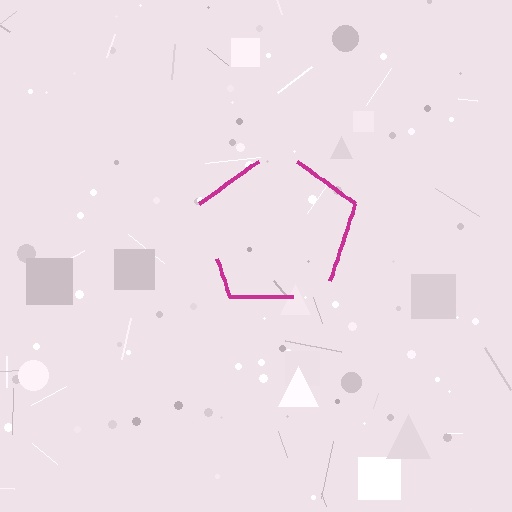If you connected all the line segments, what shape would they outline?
They would outline a pentagon.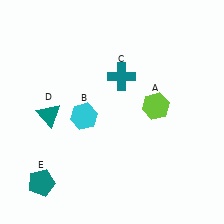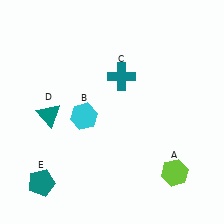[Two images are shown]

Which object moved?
The lime hexagon (A) moved down.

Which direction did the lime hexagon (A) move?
The lime hexagon (A) moved down.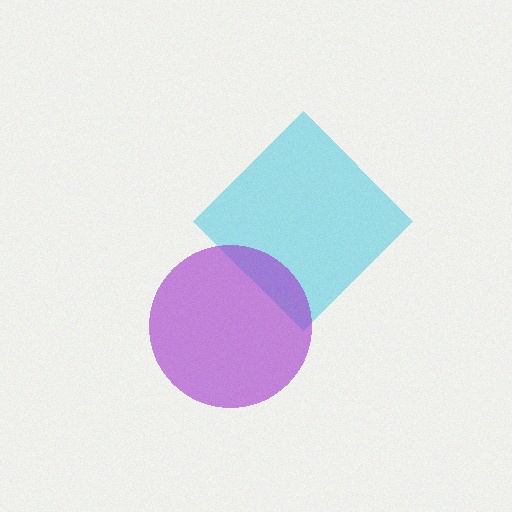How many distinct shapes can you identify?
There are 2 distinct shapes: a cyan diamond, a purple circle.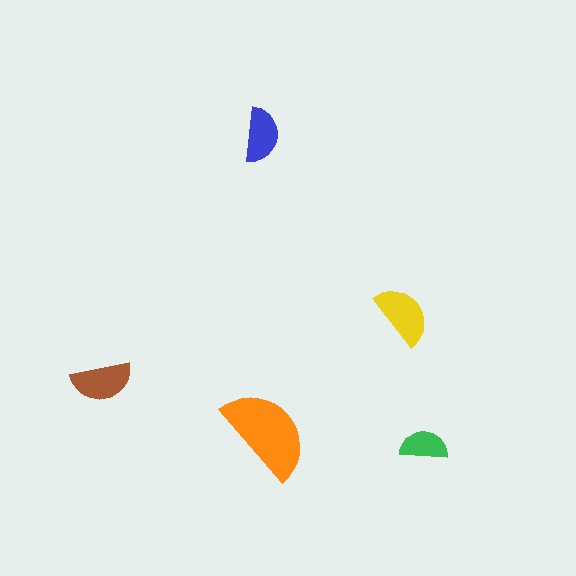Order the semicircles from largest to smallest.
the orange one, the yellow one, the brown one, the blue one, the green one.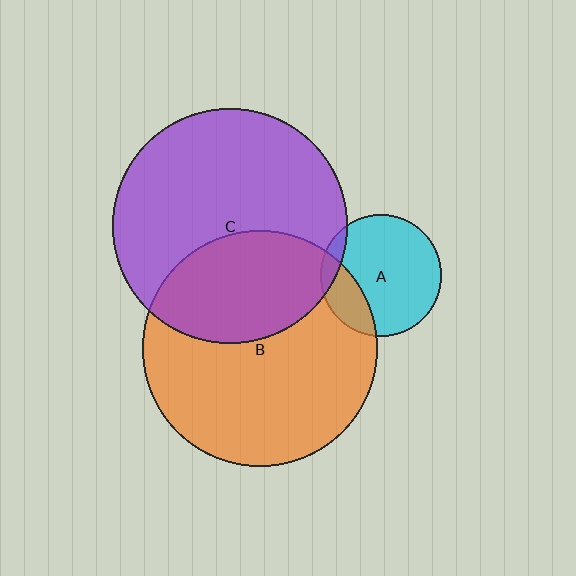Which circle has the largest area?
Circle B (orange).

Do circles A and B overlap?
Yes.